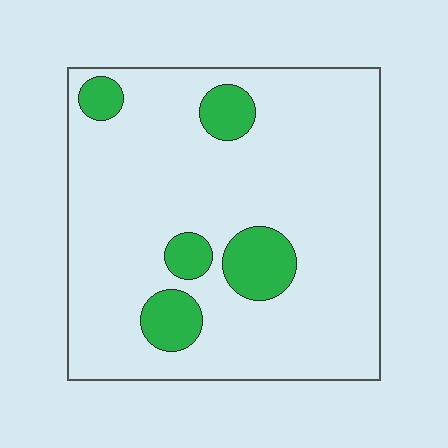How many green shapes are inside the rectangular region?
5.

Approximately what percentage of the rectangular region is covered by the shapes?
Approximately 15%.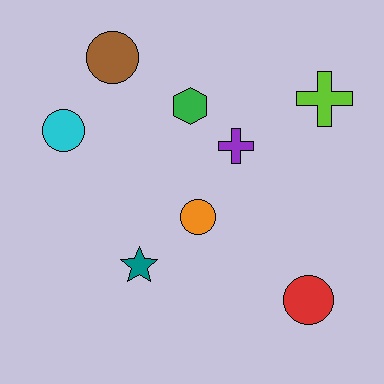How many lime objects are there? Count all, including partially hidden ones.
There is 1 lime object.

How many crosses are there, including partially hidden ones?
There are 2 crosses.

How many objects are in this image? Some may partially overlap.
There are 8 objects.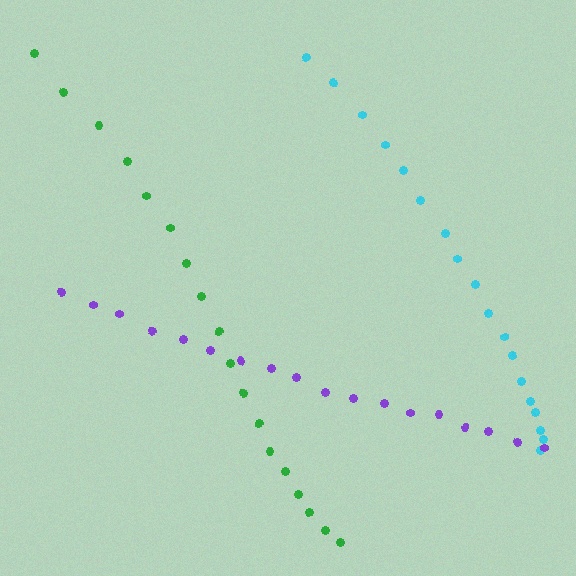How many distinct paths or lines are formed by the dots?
There are 3 distinct paths.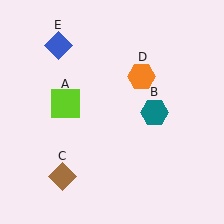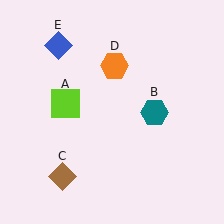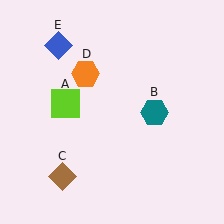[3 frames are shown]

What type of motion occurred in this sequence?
The orange hexagon (object D) rotated counterclockwise around the center of the scene.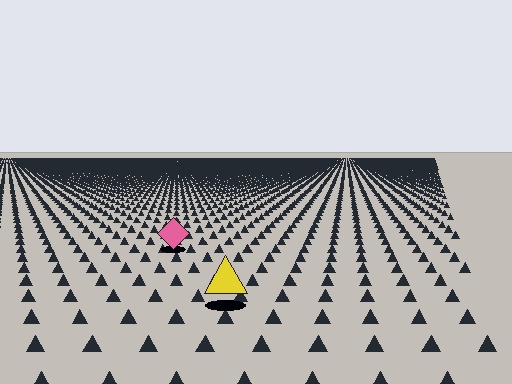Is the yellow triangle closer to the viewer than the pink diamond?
Yes. The yellow triangle is closer — you can tell from the texture gradient: the ground texture is coarser near it.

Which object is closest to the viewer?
The yellow triangle is closest. The texture marks near it are larger and more spread out.